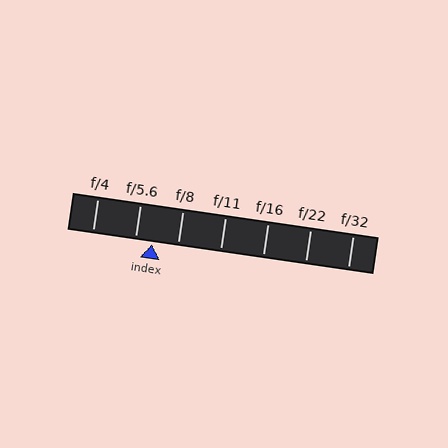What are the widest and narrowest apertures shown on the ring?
The widest aperture shown is f/4 and the narrowest is f/32.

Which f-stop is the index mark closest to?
The index mark is closest to f/5.6.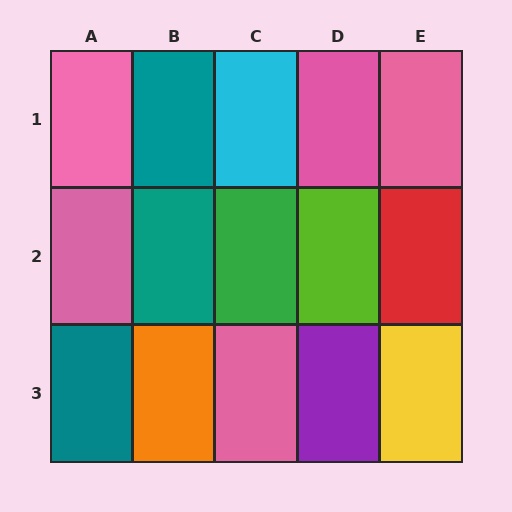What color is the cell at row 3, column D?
Purple.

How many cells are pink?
5 cells are pink.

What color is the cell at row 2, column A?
Pink.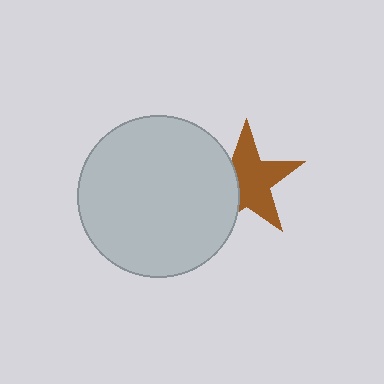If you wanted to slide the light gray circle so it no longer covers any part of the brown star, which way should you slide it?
Slide it left — that is the most direct way to separate the two shapes.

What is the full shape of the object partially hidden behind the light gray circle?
The partially hidden object is a brown star.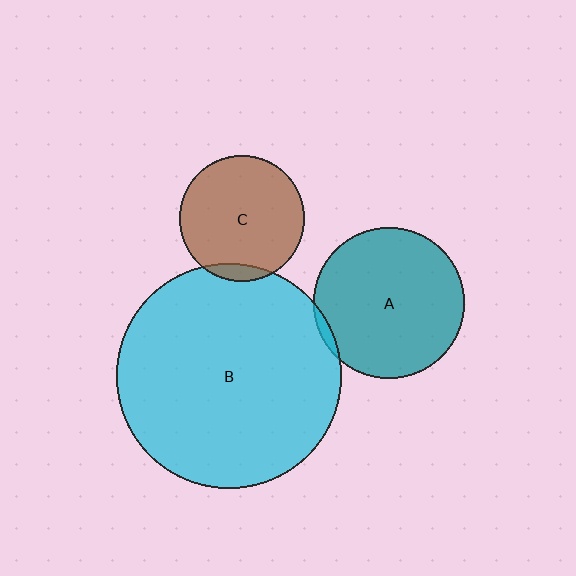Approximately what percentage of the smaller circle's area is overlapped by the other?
Approximately 5%.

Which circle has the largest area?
Circle B (cyan).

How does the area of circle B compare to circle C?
Approximately 3.2 times.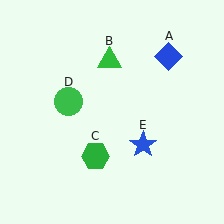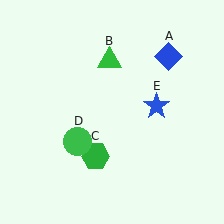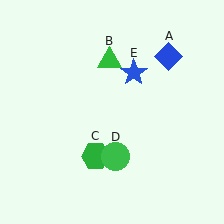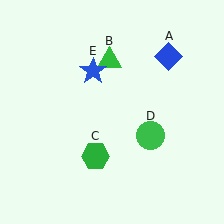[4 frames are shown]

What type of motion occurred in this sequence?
The green circle (object D), blue star (object E) rotated counterclockwise around the center of the scene.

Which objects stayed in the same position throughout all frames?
Blue diamond (object A) and green triangle (object B) and green hexagon (object C) remained stationary.